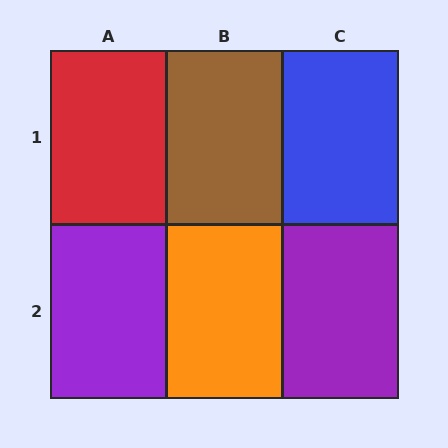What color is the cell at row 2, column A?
Purple.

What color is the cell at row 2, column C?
Purple.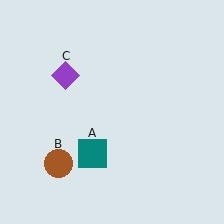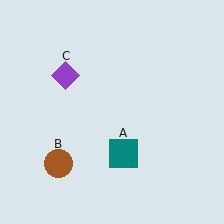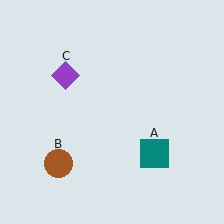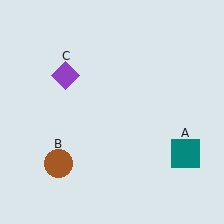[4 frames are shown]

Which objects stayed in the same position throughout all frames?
Brown circle (object B) and purple diamond (object C) remained stationary.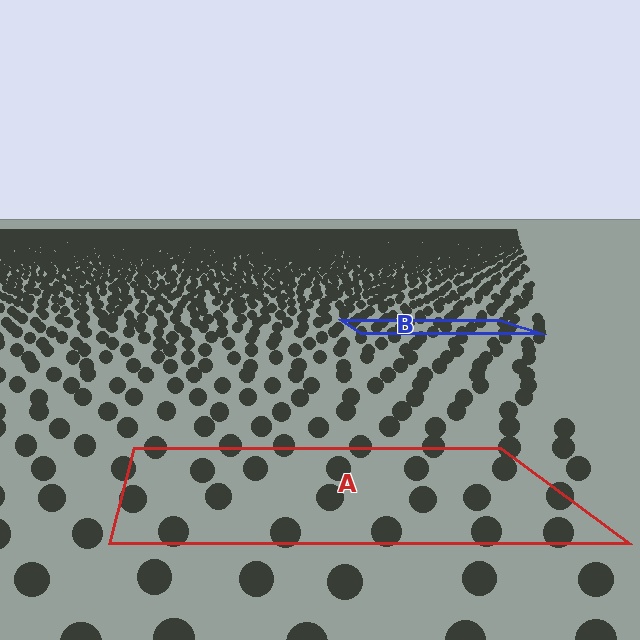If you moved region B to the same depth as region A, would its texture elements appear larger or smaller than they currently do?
They would appear larger. At a closer depth, the same texture elements are projected at a bigger on-screen size.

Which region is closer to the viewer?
Region A is closer. The texture elements there are larger and more spread out.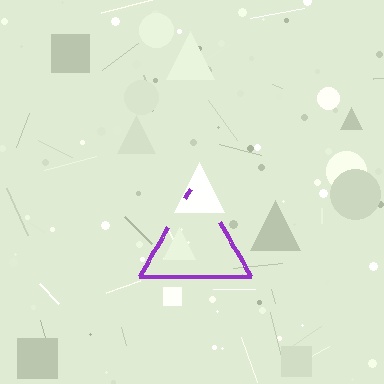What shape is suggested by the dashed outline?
The dashed outline suggests a triangle.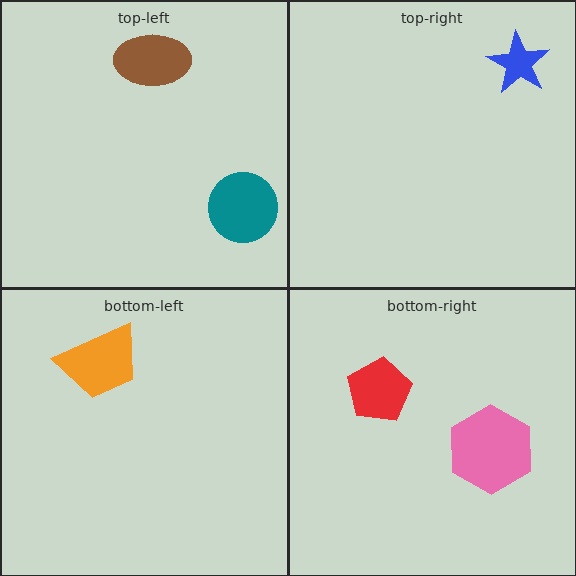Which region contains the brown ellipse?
The top-left region.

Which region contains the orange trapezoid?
The bottom-left region.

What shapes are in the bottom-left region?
The orange trapezoid.